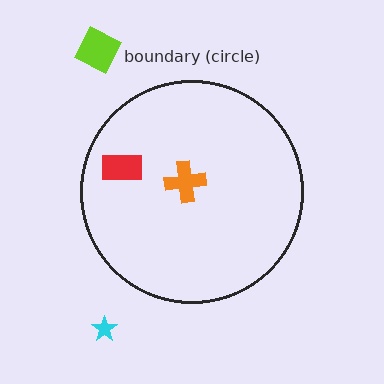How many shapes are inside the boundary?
2 inside, 2 outside.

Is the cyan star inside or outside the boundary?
Outside.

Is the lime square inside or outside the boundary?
Outside.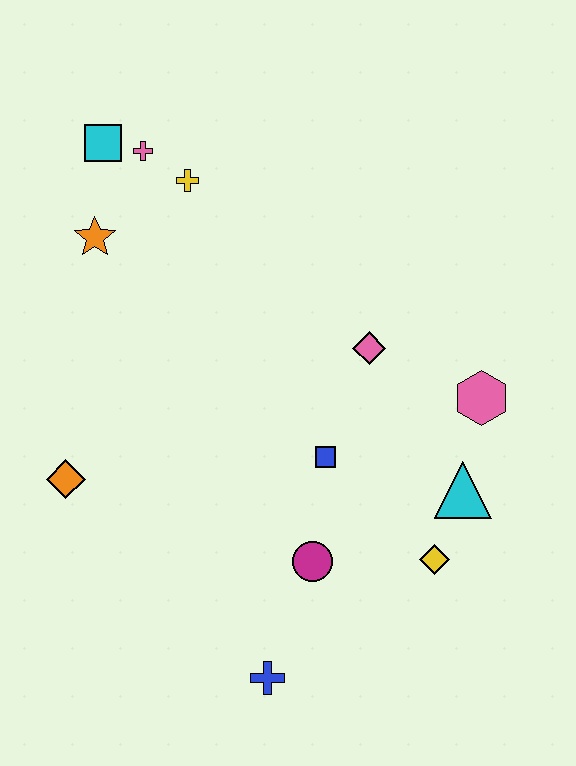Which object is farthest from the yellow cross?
The blue cross is farthest from the yellow cross.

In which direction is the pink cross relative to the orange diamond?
The pink cross is above the orange diamond.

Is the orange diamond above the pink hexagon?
No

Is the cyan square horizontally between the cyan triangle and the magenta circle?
No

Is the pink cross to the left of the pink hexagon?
Yes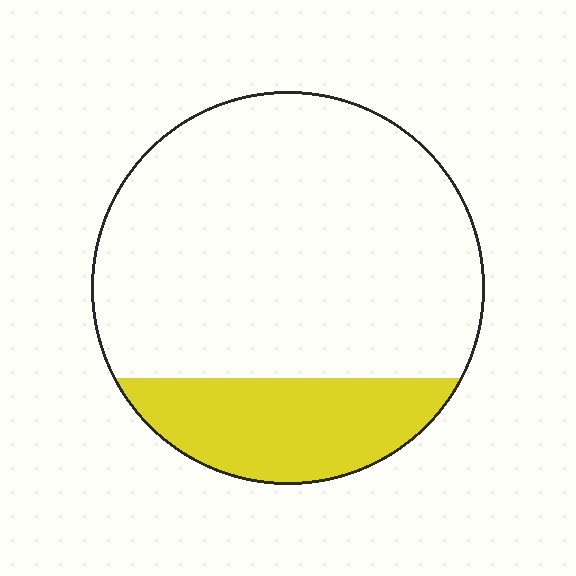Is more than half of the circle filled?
No.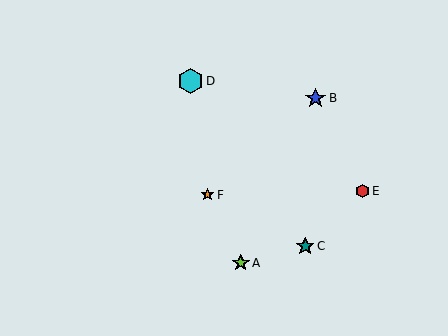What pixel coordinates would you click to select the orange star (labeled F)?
Click at (208, 195) to select the orange star F.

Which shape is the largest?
The cyan hexagon (labeled D) is the largest.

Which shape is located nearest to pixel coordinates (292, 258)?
The teal star (labeled C) at (305, 246) is nearest to that location.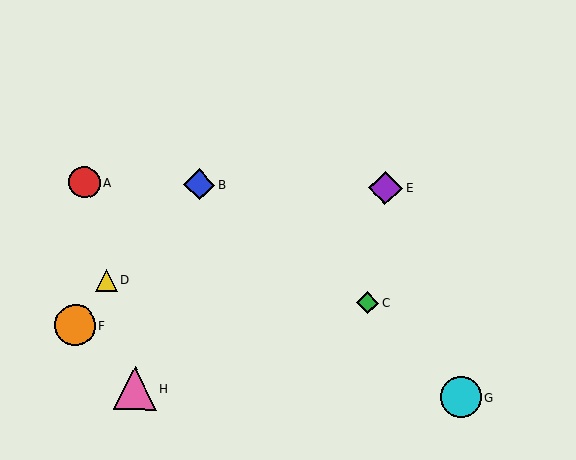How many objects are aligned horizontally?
3 objects (A, B, E) are aligned horizontally.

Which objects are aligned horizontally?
Objects A, B, E are aligned horizontally.